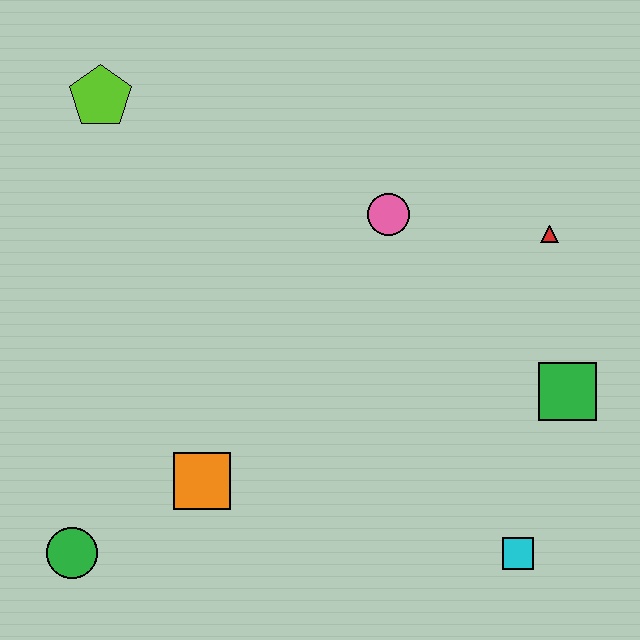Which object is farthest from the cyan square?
The lime pentagon is farthest from the cyan square.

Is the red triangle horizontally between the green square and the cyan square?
Yes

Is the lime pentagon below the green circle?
No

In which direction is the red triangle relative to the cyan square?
The red triangle is above the cyan square.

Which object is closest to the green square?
The red triangle is closest to the green square.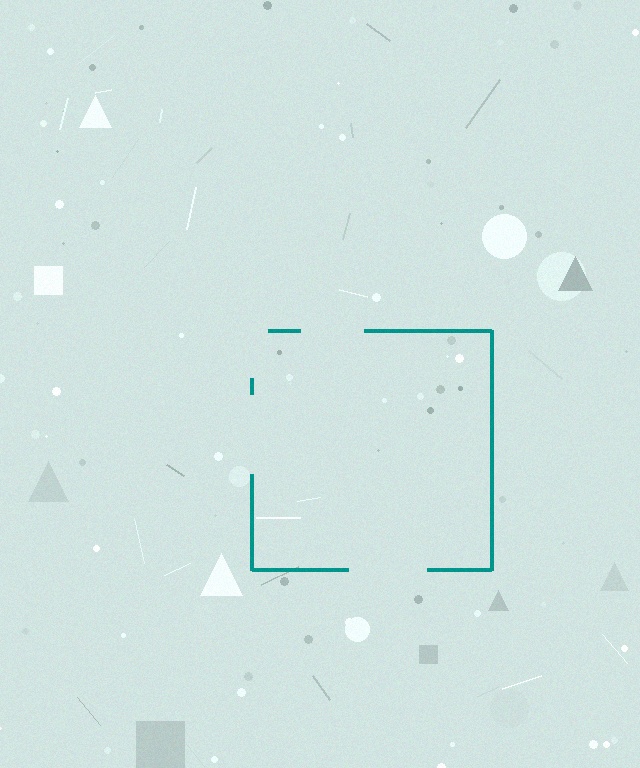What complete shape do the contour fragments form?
The contour fragments form a square.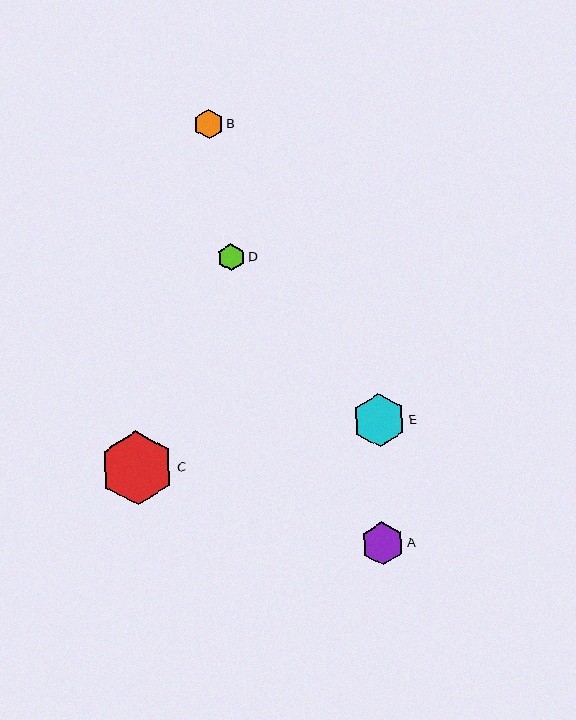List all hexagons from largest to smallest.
From largest to smallest: C, E, A, B, D.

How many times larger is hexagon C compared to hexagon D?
Hexagon C is approximately 2.7 times the size of hexagon D.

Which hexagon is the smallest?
Hexagon D is the smallest with a size of approximately 27 pixels.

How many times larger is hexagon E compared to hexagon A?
Hexagon E is approximately 1.2 times the size of hexagon A.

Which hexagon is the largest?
Hexagon C is the largest with a size of approximately 74 pixels.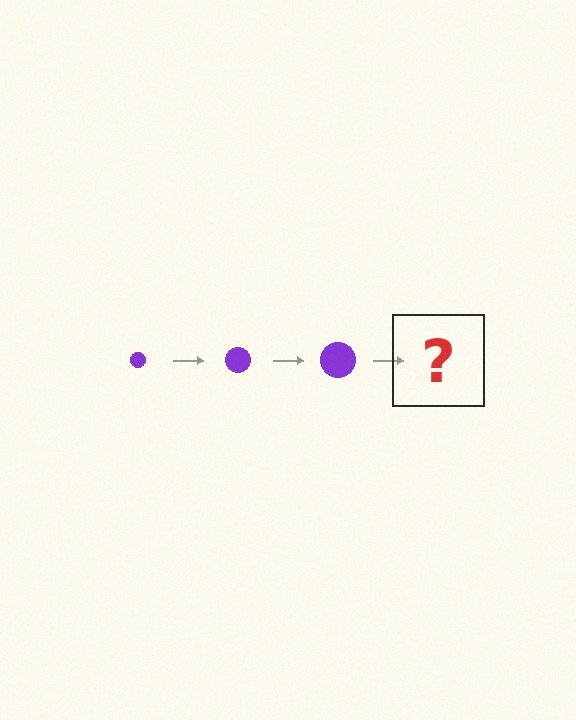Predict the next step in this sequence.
The next step is a purple circle, larger than the previous one.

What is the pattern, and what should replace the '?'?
The pattern is that the circle gets progressively larger each step. The '?' should be a purple circle, larger than the previous one.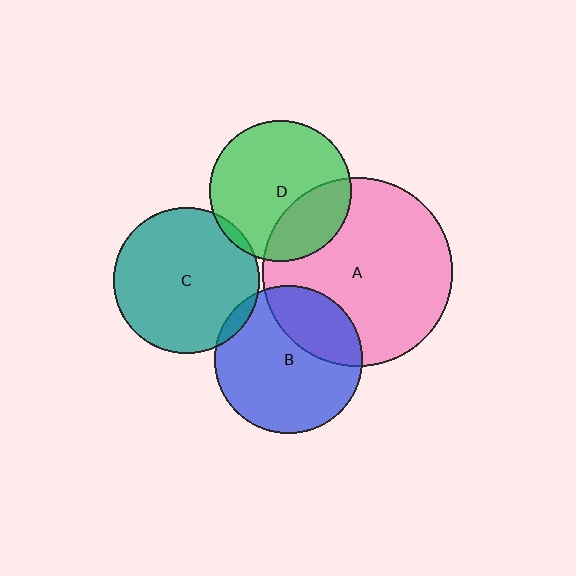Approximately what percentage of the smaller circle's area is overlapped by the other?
Approximately 30%.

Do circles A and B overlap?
Yes.